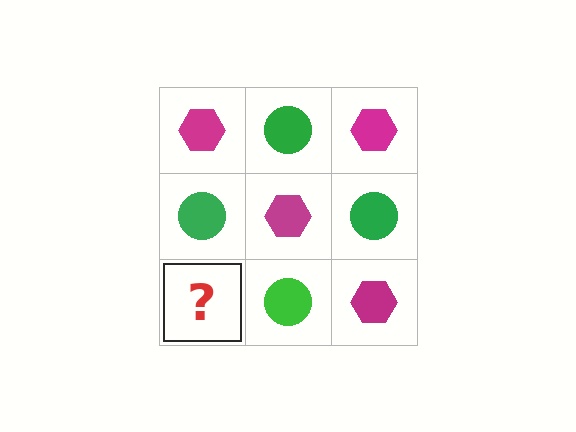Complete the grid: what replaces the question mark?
The question mark should be replaced with a magenta hexagon.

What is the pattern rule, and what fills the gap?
The rule is that it alternates magenta hexagon and green circle in a checkerboard pattern. The gap should be filled with a magenta hexagon.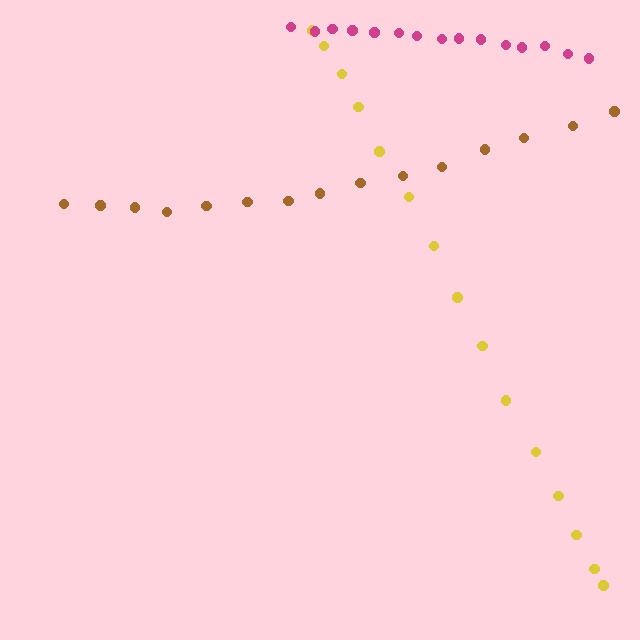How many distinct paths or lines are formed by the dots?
There are 3 distinct paths.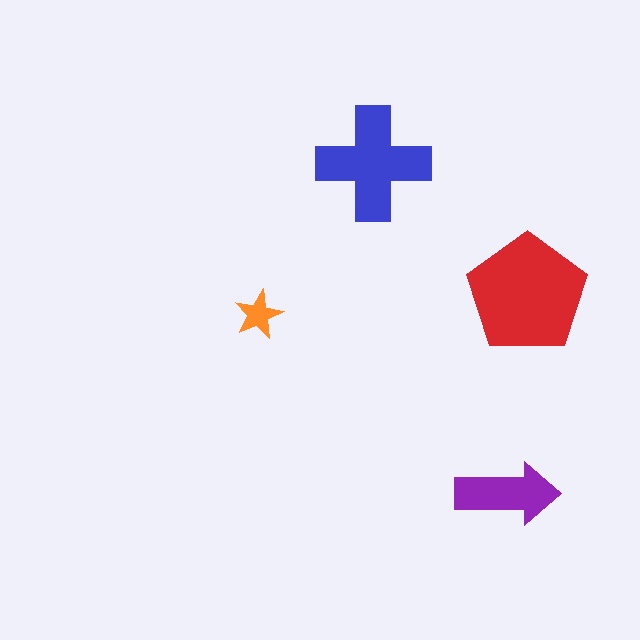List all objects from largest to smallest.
The red pentagon, the blue cross, the purple arrow, the orange star.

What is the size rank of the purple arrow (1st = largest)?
3rd.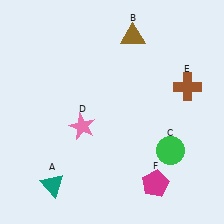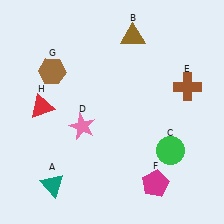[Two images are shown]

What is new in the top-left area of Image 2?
A red triangle (H) was added in the top-left area of Image 2.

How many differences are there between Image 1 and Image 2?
There are 2 differences between the two images.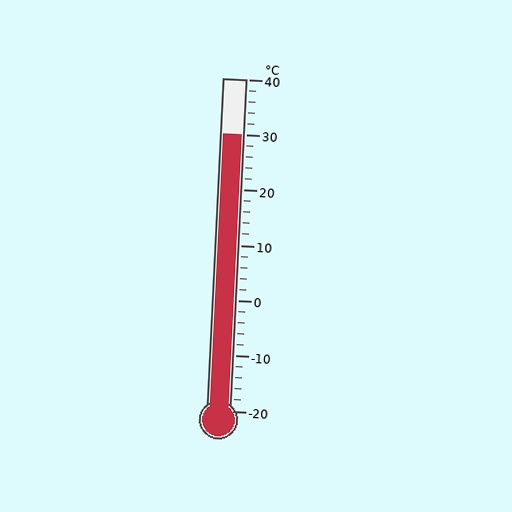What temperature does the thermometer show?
The thermometer shows approximately 30°C.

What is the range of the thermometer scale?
The thermometer scale ranges from -20°C to 40°C.